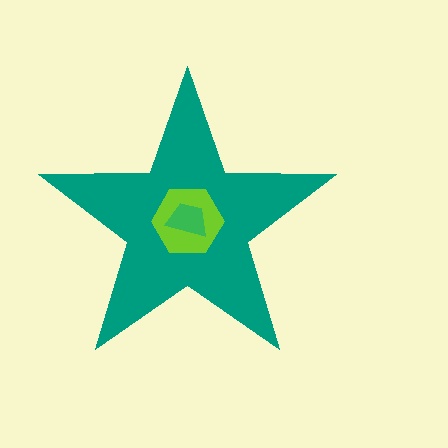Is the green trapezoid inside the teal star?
Yes.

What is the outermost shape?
The teal star.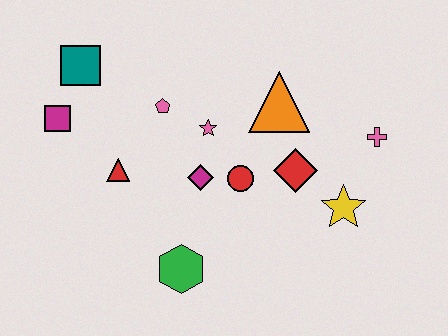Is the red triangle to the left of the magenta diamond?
Yes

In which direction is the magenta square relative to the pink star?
The magenta square is to the left of the pink star.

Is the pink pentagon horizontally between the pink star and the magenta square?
Yes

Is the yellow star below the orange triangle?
Yes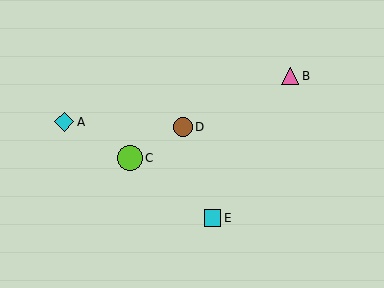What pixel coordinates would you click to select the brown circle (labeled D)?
Click at (183, 127) to select the brown circle D.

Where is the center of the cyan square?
The center of the cyan square is at (213, 218).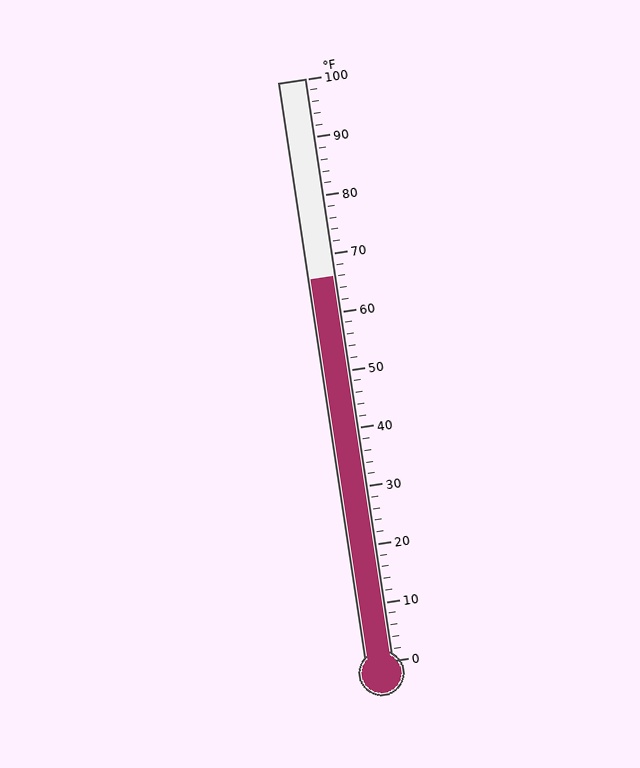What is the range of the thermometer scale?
The thermometer scale ranges from 0°F to 100°F.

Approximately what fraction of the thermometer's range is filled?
The thermometer is filled to approximately 65% of its range.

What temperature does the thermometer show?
The thermometer shows approximately 66°F.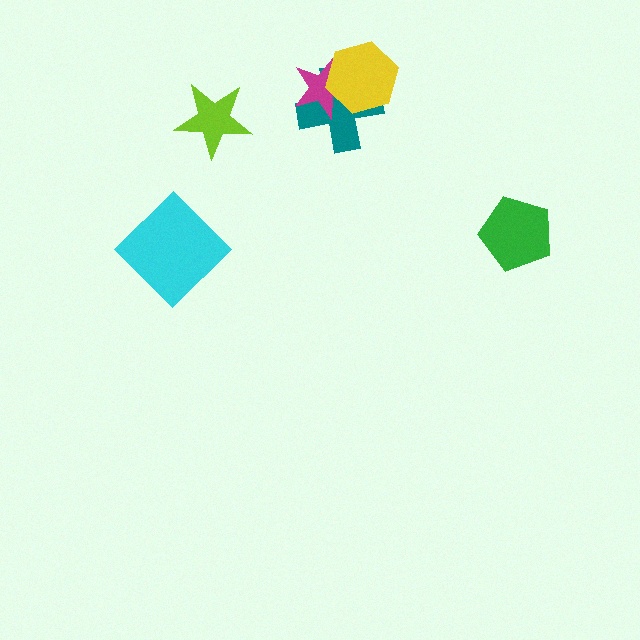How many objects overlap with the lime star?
0 objects overlap with the lime star.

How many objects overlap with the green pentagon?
0 objects overlap with the green pentagon.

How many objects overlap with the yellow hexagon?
2 objects overlap with the yellow hexagon.